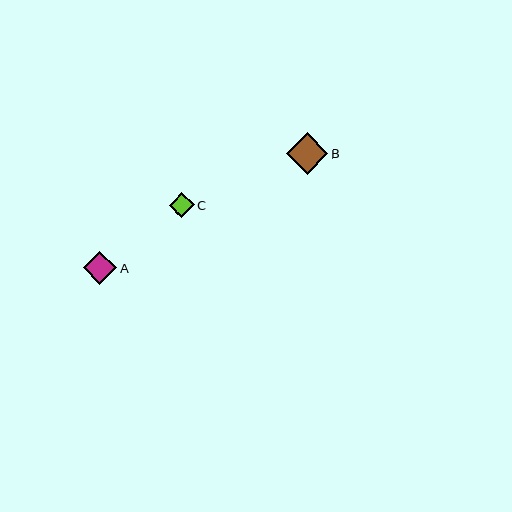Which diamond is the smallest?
Diamond C is the smallest with a size of approximately 25 pixels.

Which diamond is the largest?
Diamond B is the largest with a size of approximately 42 pixels.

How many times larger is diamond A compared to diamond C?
Diamond A is approximately 1.3 times the size of diamond C.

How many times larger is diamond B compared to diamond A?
Diamond B is approximately 1.3 times the size of diamond A.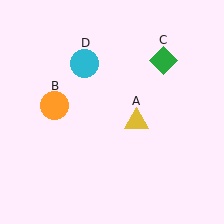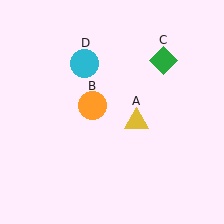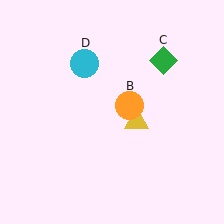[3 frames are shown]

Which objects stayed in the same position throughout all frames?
Yellow triangle (object A) and green diamond (object C) and cyan circle (object D) remained stationary.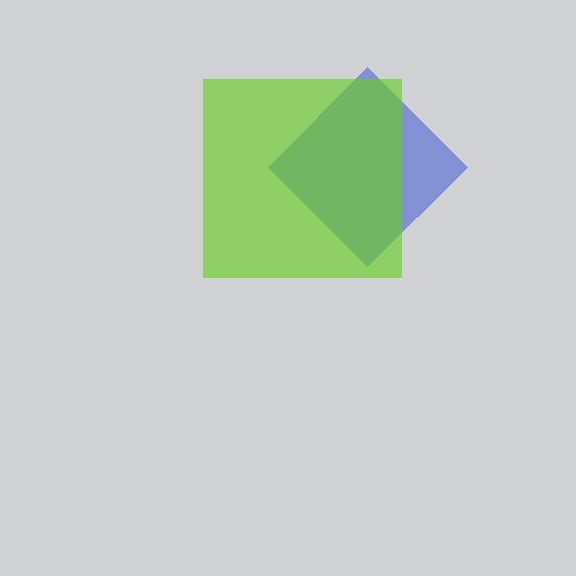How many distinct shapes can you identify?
There are 2 distinct shapes: a blue diamond, a lime square.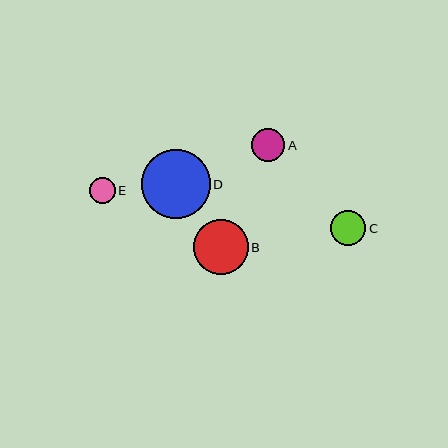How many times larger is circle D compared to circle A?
Circle D is approximately 2.1 times the size of circle A.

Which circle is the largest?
Circle D is the largest with a size of approximately 69 pixels.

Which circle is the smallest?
Circle E is the smallest with a size of approximately 26 pixels.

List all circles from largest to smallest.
From largest to smallest: D, B, C, A, E.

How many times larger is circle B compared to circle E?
Circle B is approximately 2.1 times the size of circle E.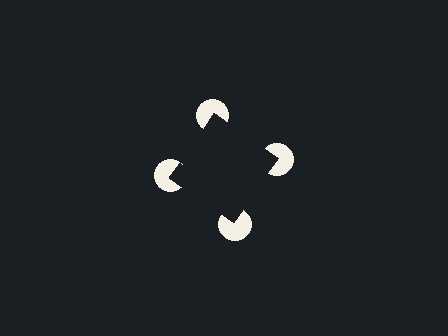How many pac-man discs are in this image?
There are 4 — one at each vertex of the illusory square.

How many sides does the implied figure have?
4 sides.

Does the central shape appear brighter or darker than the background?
It typically appears slightly darker than the background, even though no actual brightness change is drawn.